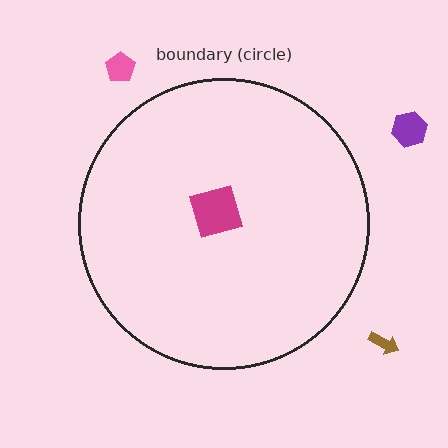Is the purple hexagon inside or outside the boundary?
Outside.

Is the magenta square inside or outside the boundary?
Inside.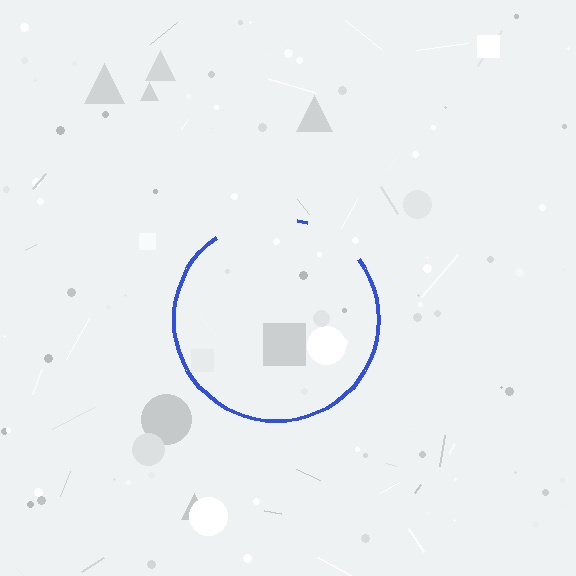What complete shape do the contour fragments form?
The contour fragments form a circle.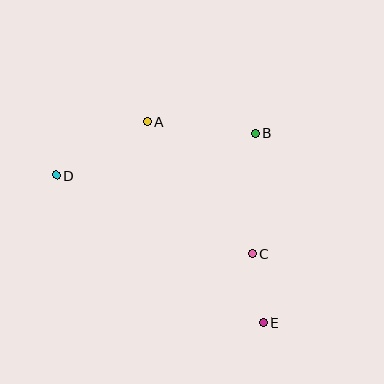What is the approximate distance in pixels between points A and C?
The distance between A and C is approximately 169 pixels.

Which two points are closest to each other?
Points C and E are closest to each other.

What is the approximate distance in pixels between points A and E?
The distance between A and E is approximately 232 pixels.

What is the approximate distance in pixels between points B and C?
The distance between B and C is approximately 121 pixels.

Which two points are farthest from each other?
Points D and E are farthest from each other.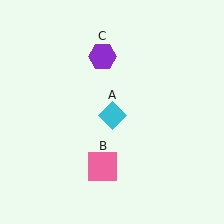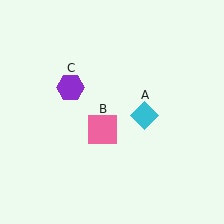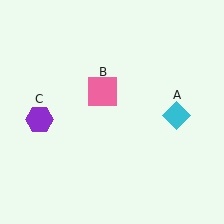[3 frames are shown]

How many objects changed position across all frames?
3 objects changed position: cyan diamond (object A), pink square (object B), purple hexagon (object C).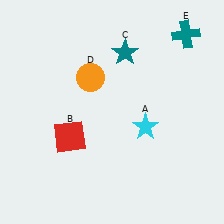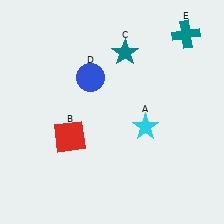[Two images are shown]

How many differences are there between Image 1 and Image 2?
There is 1 difference between the two images.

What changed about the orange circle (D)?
In Image 1, D is orange. In Image 2, it changed to blue.